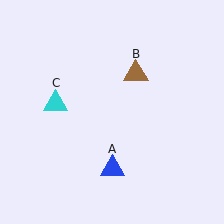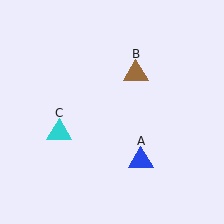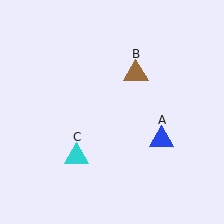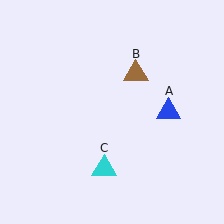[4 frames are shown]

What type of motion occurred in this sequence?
The blue triangle (object A), cyan triangle (object C) rotated counterclockwise around the center of the scene.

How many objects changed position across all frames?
2 objects changed position: blue triangle (object A), cyan triangle (object C).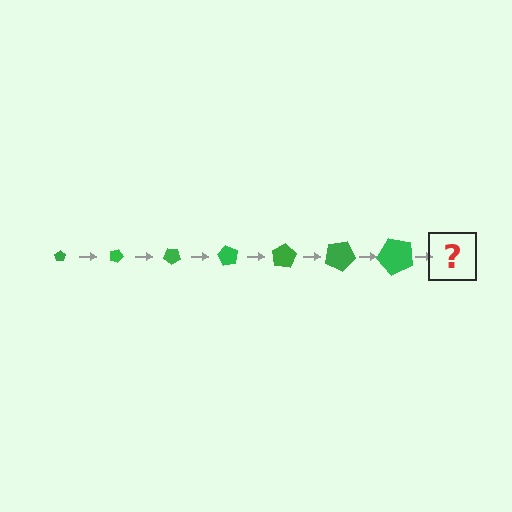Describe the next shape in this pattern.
It should be a pentagon, larger than the previous one and rotated 140 degrees from the start.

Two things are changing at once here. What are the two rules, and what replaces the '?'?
The two rules are that the pentagon grows larger each step and it rotates 20 degrees each step. The '?' should be a pentagon, larger than the previous one and rotated 140 degrees from the start.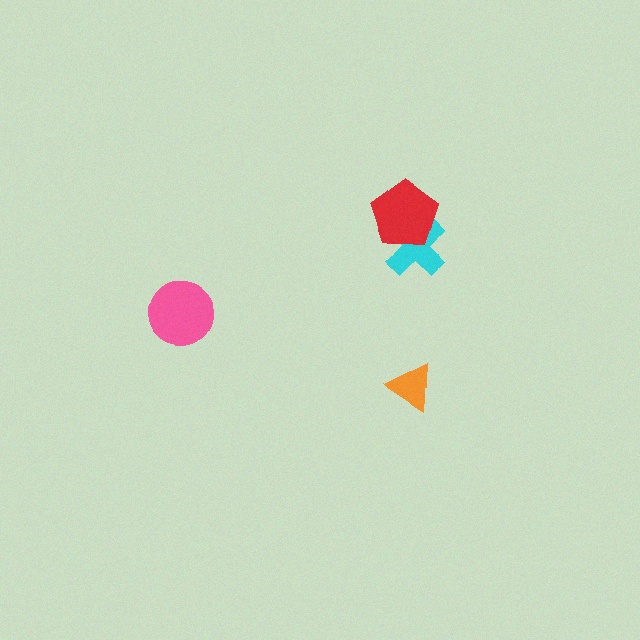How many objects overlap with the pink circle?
0 objects overlap with the pink circle.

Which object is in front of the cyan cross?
The red pentagon is in front of the cyan cross.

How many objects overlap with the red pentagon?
1 object overlaps with the red pentagon.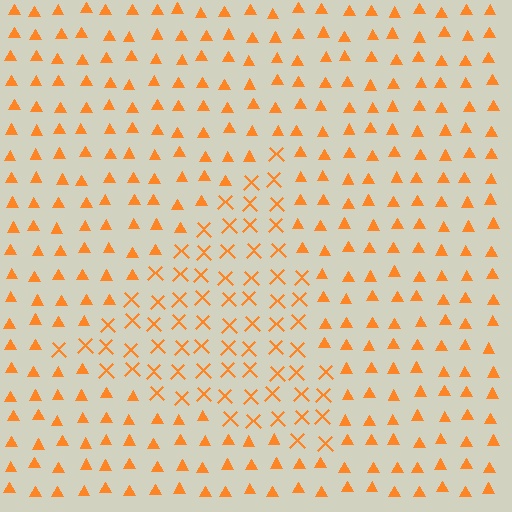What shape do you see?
I see a triangle.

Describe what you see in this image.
The image is filled with small orange elements arranged in a uniform grid. A triangle-shaped region contains X marks, while the surrounding area contains triangles. The boundary is defined purely by the change in element shape.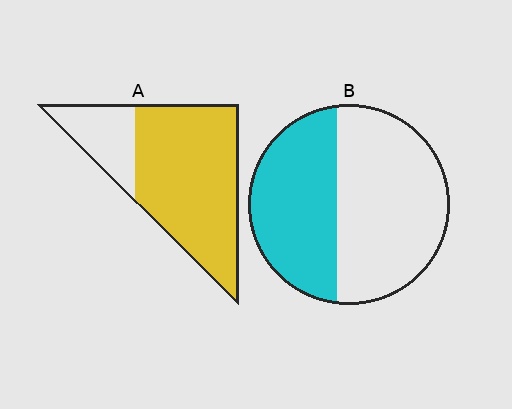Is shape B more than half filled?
No.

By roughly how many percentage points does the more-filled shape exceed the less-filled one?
By roughly 35 percentage points (A over B).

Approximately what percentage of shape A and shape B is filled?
A is approximately 75% and B is approximately 40%.